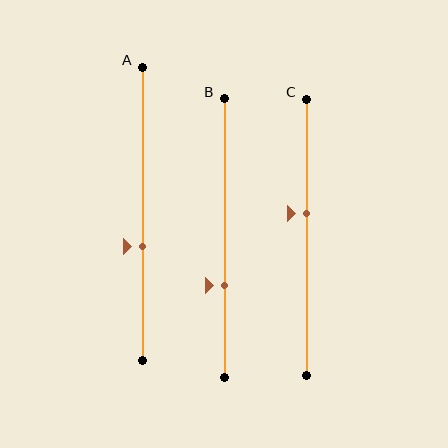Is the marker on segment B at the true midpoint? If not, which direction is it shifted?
No, the marker on segment B is shifted downward by about 17% of the segment length.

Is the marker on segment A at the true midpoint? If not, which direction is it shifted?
No, the marker on segment A is shifted downward by about 11% of the segment length.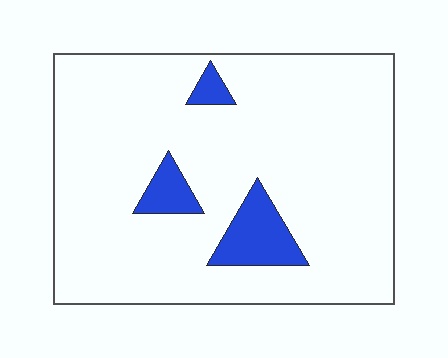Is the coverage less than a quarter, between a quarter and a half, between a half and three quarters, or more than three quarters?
Less than a quarter.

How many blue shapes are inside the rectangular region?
3.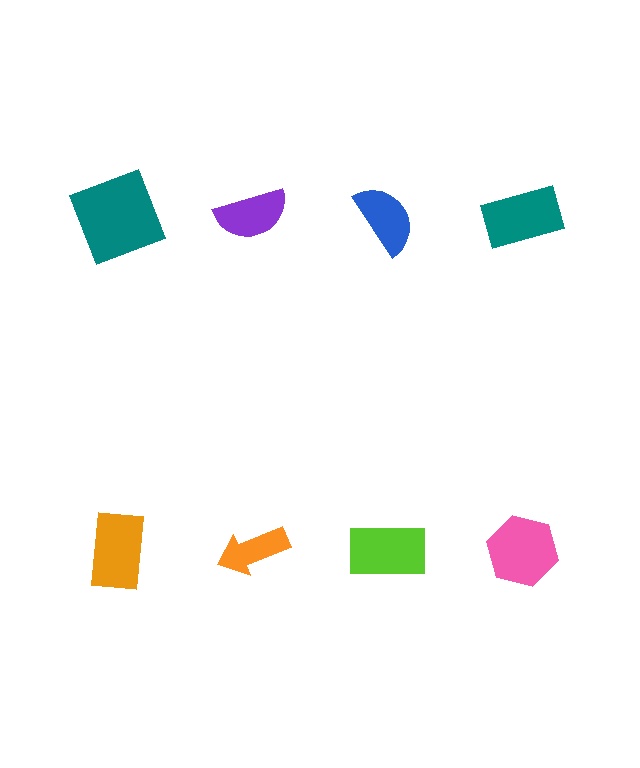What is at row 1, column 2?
A purple semicircle.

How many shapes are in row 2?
4 shapes.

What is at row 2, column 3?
A lime rectangle.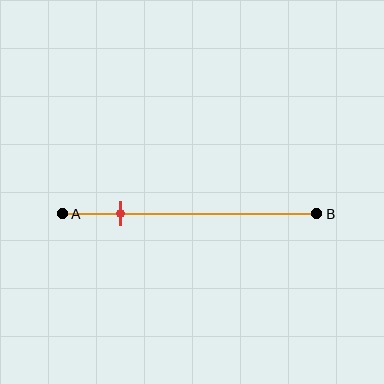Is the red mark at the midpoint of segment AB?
No, the mark is at about 25% from A, not at the 50% midpoint.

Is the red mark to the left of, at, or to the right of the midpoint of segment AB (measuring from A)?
The red mark is to the left of the midpoint of segment AB.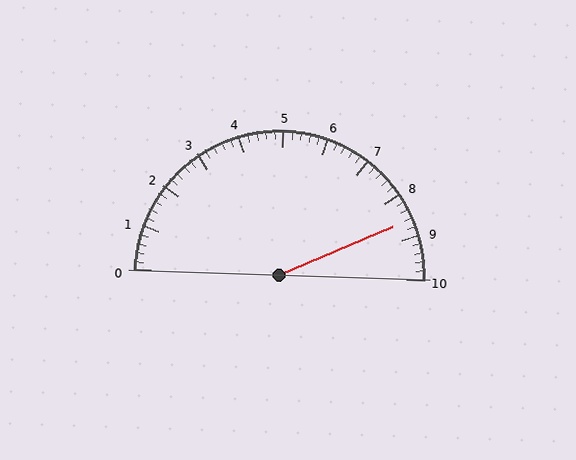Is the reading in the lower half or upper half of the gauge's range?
The reading is in the upper half of the range (0 to 10).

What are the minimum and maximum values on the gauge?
The gauge ranges from 0 to 10.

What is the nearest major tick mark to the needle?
The nearest major tick mark is 9.